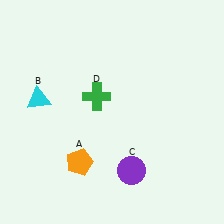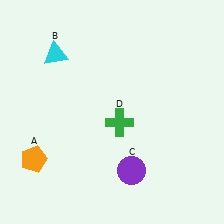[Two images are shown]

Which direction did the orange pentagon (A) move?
The orange pentagon (A) moved left.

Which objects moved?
The objects that moved are: the orange pentagon (A), the cyan triangle (B), the green cross (D).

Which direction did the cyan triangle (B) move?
The cyan triangle (B) moved up.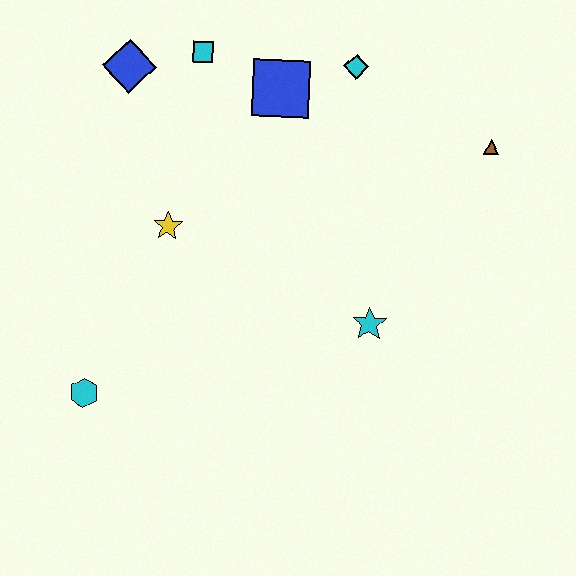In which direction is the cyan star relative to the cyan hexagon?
The cyan star is to the right of the cyan hexagon.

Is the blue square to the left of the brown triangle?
Yes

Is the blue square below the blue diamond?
Yes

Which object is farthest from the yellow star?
The brown triangle is farthest from the yellow star.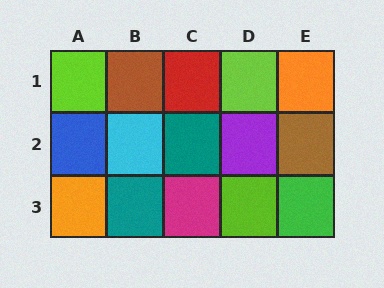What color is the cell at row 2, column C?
Teal.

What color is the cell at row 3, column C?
Magenta.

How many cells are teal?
2 cells are teal.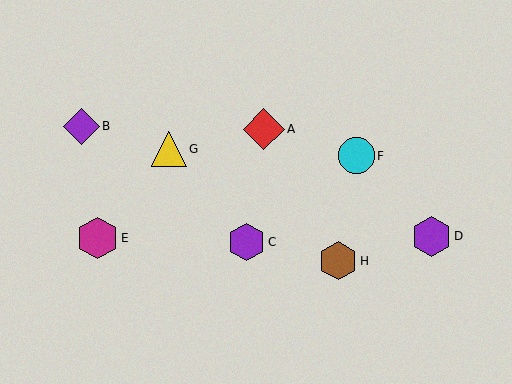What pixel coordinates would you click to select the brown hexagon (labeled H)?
Click at (338, 261) to select the brown hexagon H.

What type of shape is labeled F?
Shape F is a cyan circle.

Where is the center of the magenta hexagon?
The center of the magenta hexagon is at (98, 238).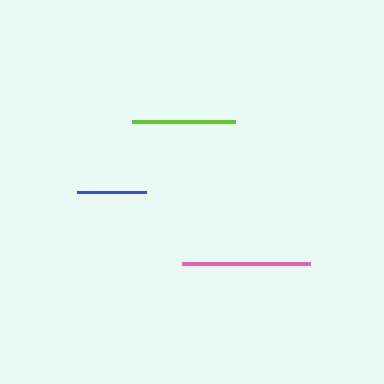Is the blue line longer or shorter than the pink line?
The pink line is longer than the blue line.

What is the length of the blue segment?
The blue segment is approximately 70 pixels long.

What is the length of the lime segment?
The lime segment is approximately 103 pixels long.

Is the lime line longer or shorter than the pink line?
The pink line is longer than the lime line.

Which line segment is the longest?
The pink line is the longest at approximately 128 pixels.